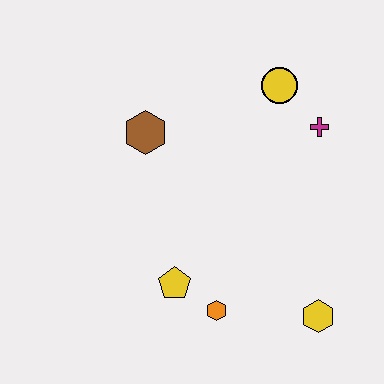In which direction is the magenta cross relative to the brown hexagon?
The magenta cross is to the right of the brown hexagon.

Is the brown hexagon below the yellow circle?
Yes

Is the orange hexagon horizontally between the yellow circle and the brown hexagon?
Yes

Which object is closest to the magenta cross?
The yellow circle is closest to the magenta cross.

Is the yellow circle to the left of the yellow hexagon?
Yes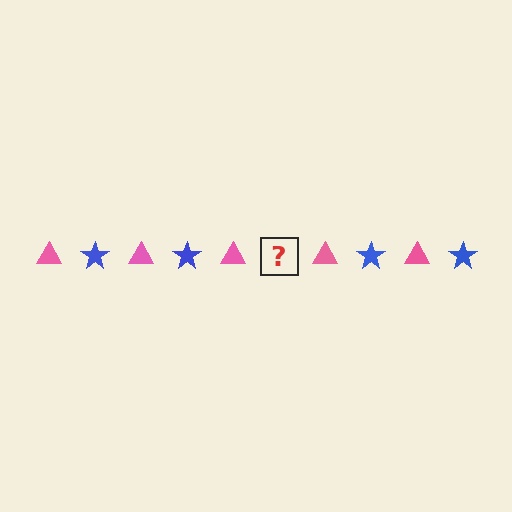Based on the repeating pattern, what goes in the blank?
The blank should be a blue star.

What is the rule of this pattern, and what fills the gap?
The rule is that the pattern alternates between pink triangle and blue star. The gap should be filled with a blue star.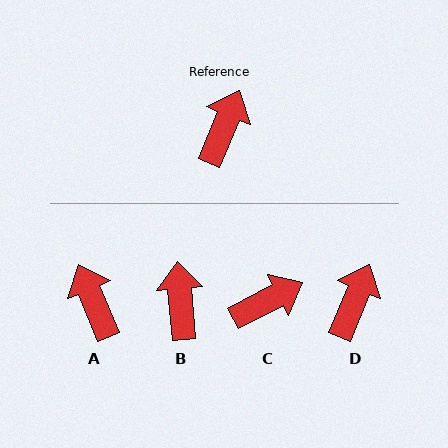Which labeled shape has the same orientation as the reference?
D.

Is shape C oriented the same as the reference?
No, it is off by about 40 degrees.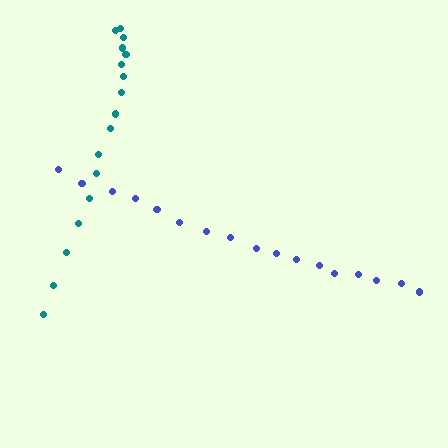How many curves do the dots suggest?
There are 2 distinct paths.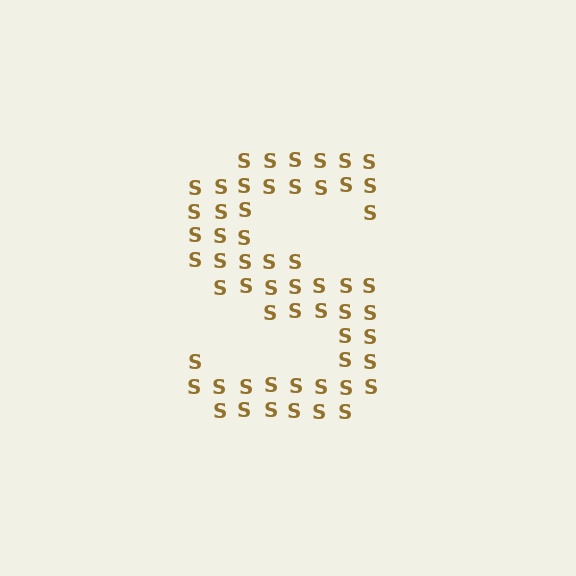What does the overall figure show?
The overall figure shows the letter S.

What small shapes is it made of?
It is made of small letter S's.